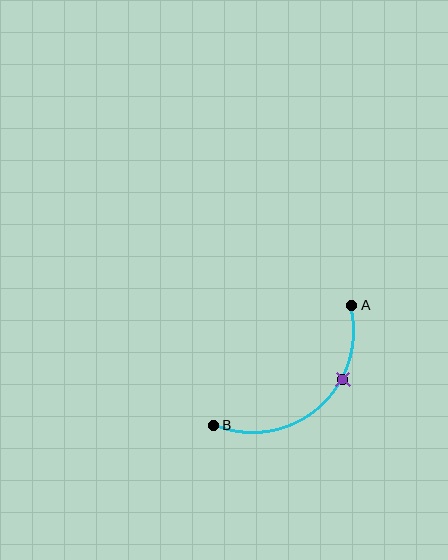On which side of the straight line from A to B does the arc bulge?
The arc bulges below and to the right of the straight line connecting A and B.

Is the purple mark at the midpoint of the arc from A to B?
No. The purple mark lies on the arc but is closer to endpoint A. The arc midpoint would be at the point on the curve equidistant along the arc from both A and B.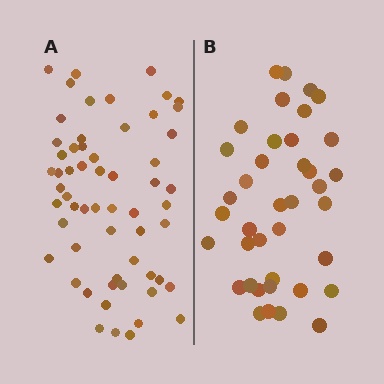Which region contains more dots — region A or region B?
Region A (the left region) has more dots.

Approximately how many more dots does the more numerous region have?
Region A has approximately 20 more dots than region B.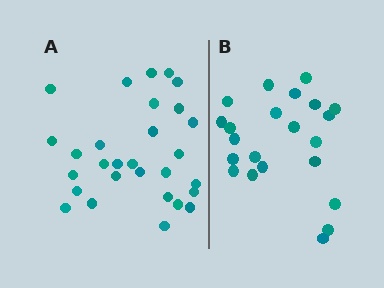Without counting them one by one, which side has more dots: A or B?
Region A (the left region) has more dots.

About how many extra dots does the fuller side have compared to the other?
Region A has roughly 8 or so more dots than region B.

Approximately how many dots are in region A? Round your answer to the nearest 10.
About 30 dots. (The exact count is 29, which rounds to 30.)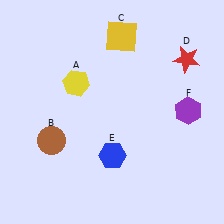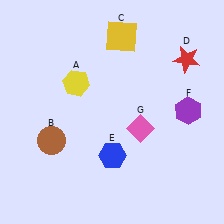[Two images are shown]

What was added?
A pink diamond (G) was added in Image 2.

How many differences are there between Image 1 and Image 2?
There is 1 difference between the two images.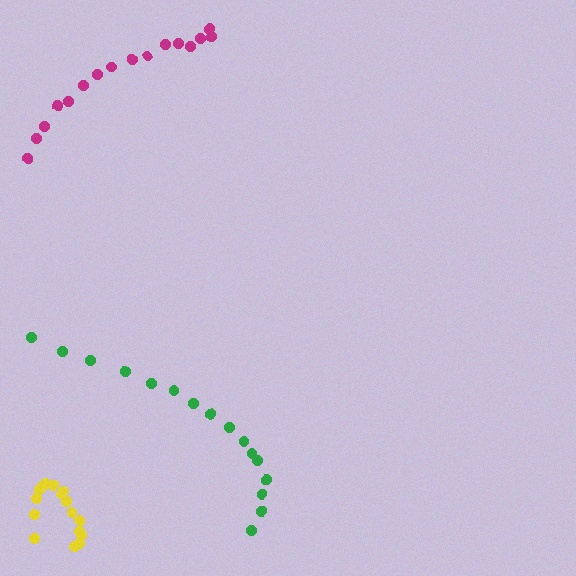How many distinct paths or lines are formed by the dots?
There are 3 distinct paths.